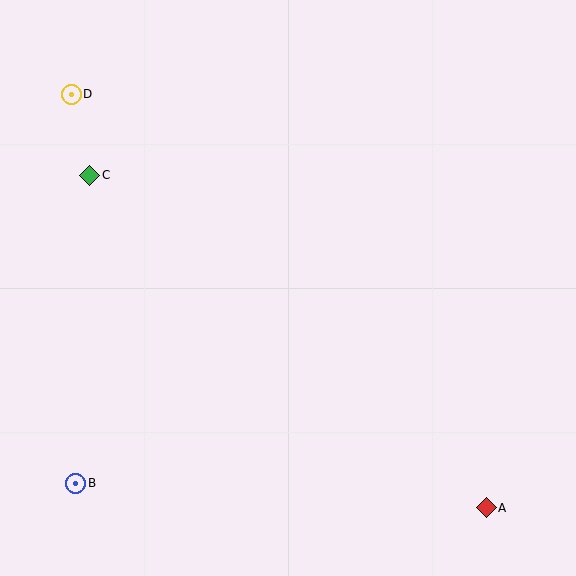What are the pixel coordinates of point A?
Point A is at (486, 508).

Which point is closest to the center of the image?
Point C at (90, 175) is closest to the center.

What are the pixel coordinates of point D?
Point D is at (71, 94).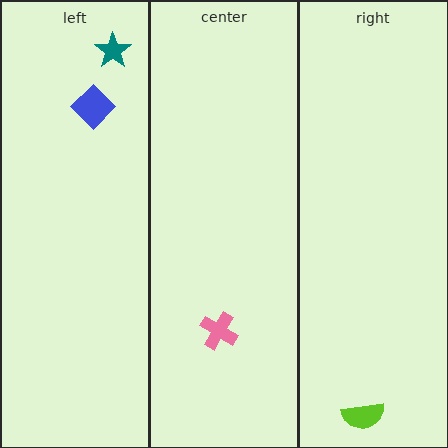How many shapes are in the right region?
1.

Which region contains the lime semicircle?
The right region.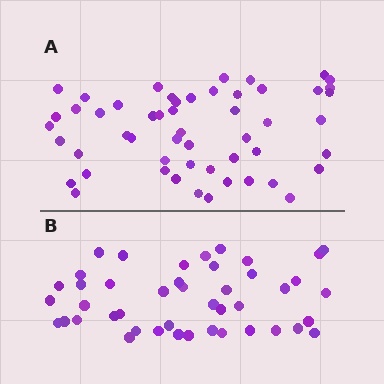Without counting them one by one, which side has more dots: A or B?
Region A (the top region) has more dots.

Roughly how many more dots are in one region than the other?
Region A has roughly 8 or so more dots than region B.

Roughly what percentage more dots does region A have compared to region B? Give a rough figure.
About 20% more.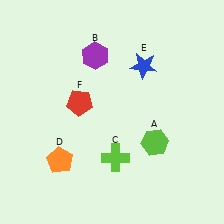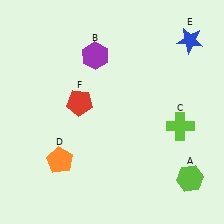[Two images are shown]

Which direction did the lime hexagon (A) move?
The lime hexagon (A) moved down.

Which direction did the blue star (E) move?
The blue star (E) moved right.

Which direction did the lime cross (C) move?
The lime cross (C) moved right.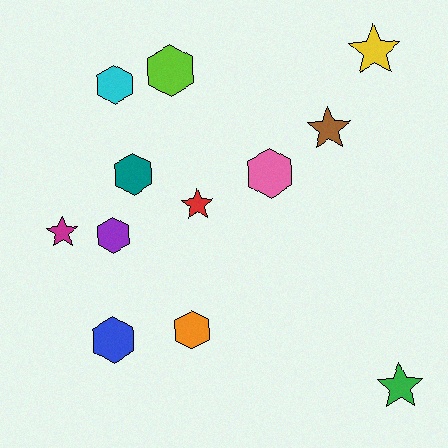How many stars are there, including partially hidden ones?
There are 5 stars.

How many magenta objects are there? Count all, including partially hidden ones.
There is 1 magenta object.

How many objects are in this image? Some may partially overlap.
There are 12 objects.